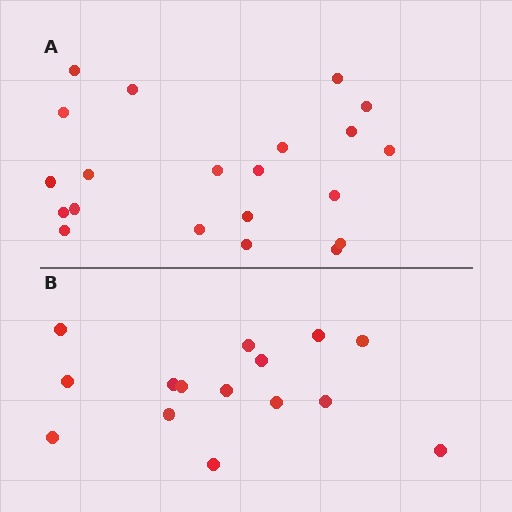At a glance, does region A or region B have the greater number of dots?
Region A (the top region) has more dots.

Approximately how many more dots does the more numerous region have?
Region A has about 6 more dots than region B.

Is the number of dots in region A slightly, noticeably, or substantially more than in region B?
Region A has noticeably more, but not dramatically so. The ratio is roughly 1.4 to 1.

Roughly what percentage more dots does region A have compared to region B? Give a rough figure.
About 40% more.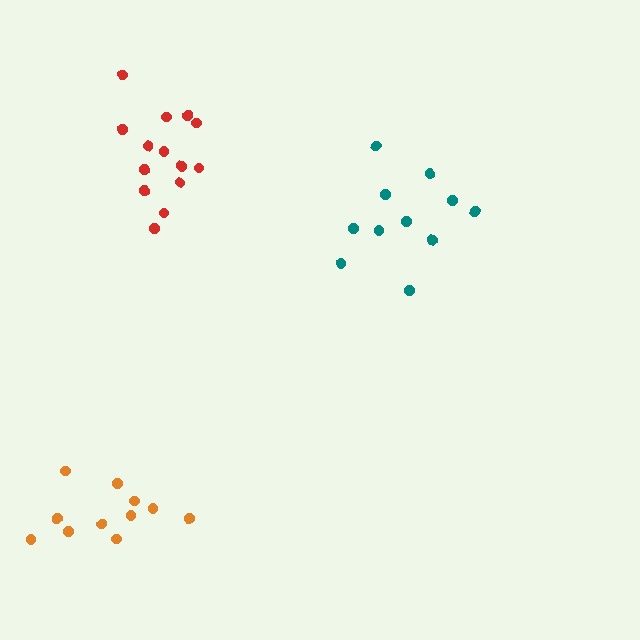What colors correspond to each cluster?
The clusters are colored: teal, red, orange.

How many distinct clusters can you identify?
There are 3 distinct clusters.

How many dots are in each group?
Group 1: 11 dots, Group 2: 14 dots, Group 3: 11 dots (36 total).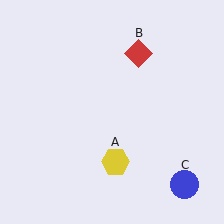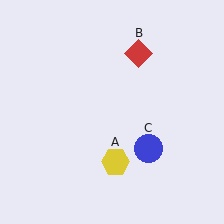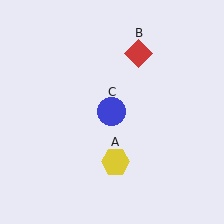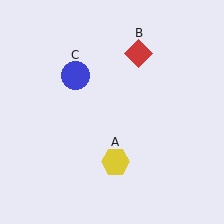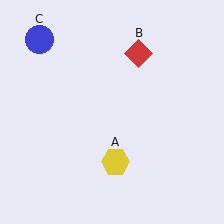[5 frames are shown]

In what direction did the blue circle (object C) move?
The blue circle (object C) moved up and to the left.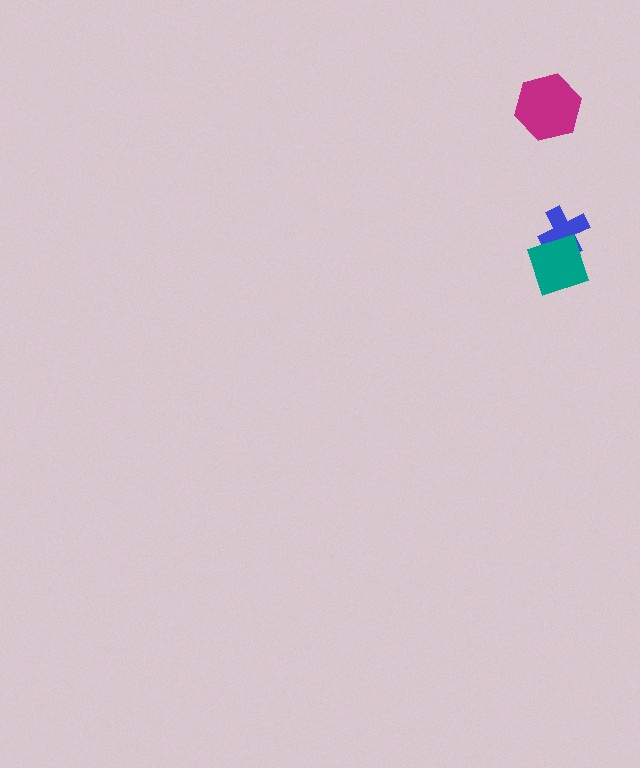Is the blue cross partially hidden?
Yes, it is partially covered by another shape.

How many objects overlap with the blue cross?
1 object overlaps with the blue cross.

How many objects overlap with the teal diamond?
1 object overlaps with the teal diamond.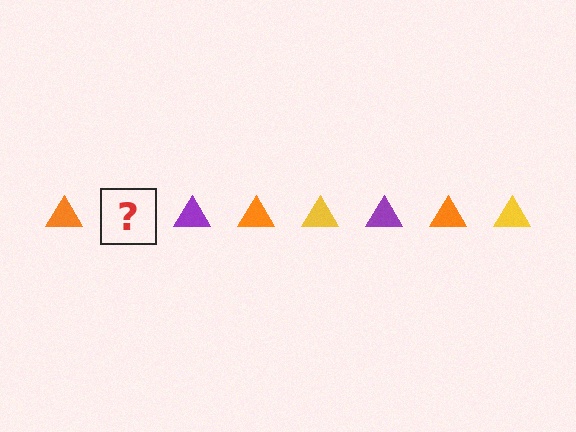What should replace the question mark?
The question mark should be replaced with a yellow triangle.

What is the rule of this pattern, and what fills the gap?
The rule is that the pattern cycles through orange, yellow, purple triangles. The gap should be filled with a yellow triangle.